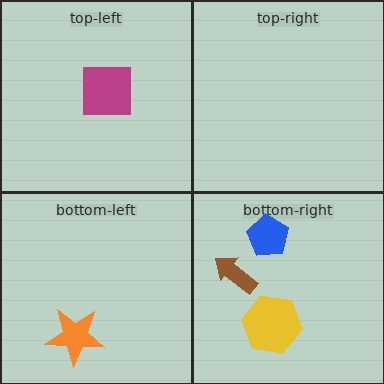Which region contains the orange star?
The bottom-left region.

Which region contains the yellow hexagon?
The bottom-right region.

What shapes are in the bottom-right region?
The yellow hexagon, the brown arrow, the blue pentagon.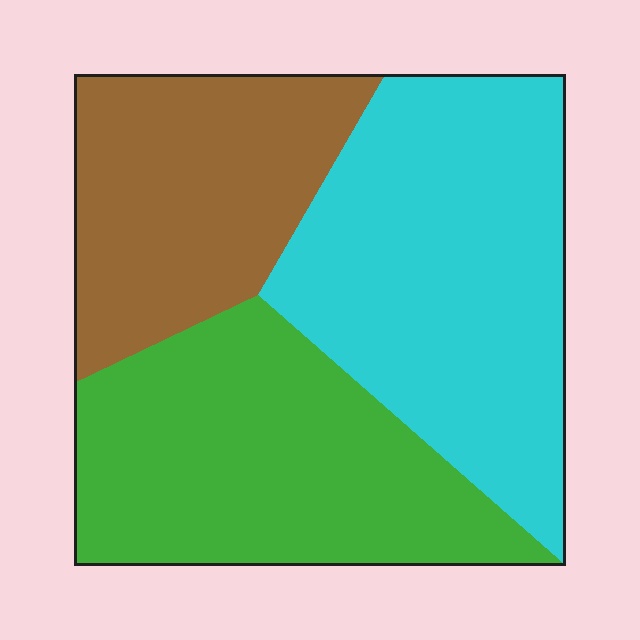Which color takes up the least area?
Brown, at roughly 25%.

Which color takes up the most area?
Cyan, at roughly 40%.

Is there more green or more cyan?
Cyan.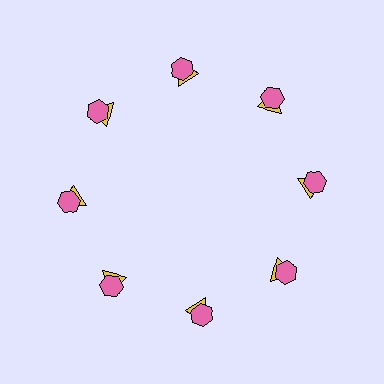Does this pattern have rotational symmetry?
Yes, this pattern has 8-fold rotational symmetry. It looks the same after rotating 45 degrees around the center.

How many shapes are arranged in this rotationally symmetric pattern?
There are 16 shapes, arranged in 8 groups of 2.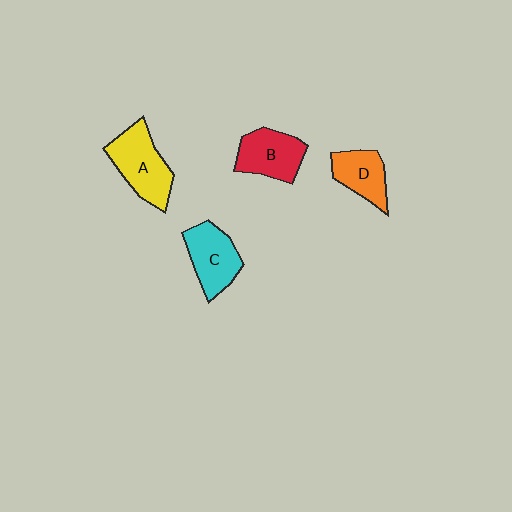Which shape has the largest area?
Shape A (yellow).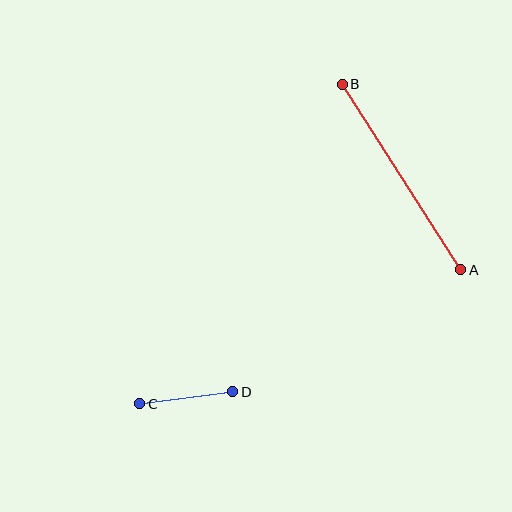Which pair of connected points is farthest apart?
Points A and B are farthest apart.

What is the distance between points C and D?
The distance is approximately 94 pixels.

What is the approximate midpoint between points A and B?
The midpoint is at approximately (402, 177) pixels.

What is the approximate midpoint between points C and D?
The midpoint is at approximately (186, 398) pixels.